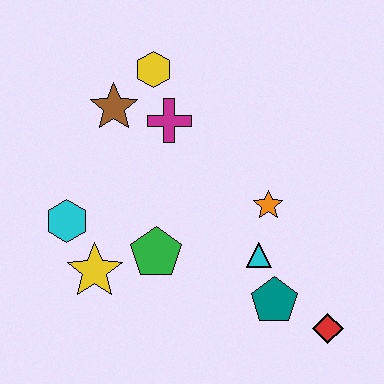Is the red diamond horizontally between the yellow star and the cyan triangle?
No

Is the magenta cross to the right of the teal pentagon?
No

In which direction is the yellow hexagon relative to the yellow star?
The yellow hexagon is above the yellow star.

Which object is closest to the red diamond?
The teal pentagon is closest to the red diamond.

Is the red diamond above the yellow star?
No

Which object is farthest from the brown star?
The red diamond is farthest from the brown star.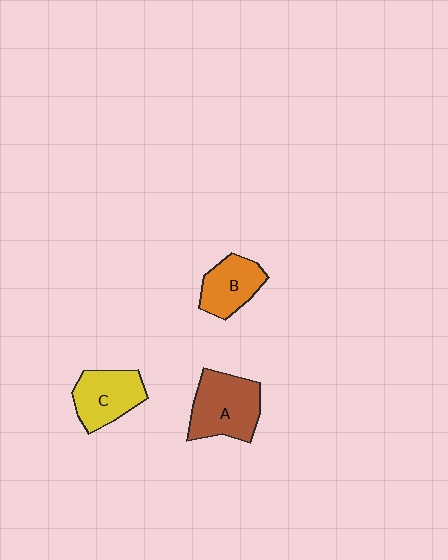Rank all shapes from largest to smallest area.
From largest to smallest: A (brown), C (yellow), B (orange).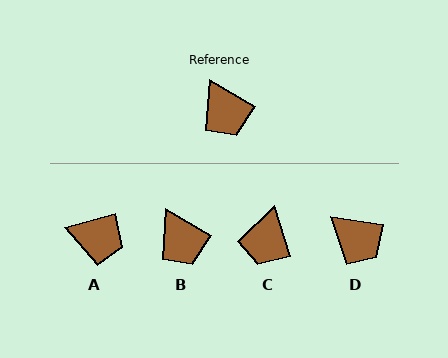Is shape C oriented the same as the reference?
No, it is off by about 42 degrees.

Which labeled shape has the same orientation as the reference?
B.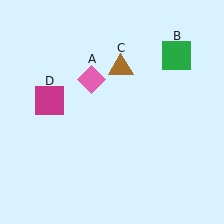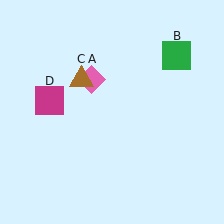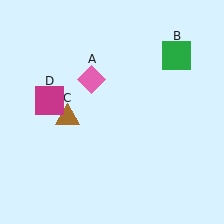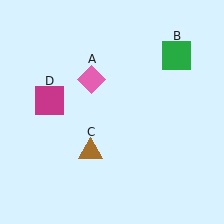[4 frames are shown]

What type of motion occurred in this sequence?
The brown triangle (object C) rotated counterclockwise around the center of the scene.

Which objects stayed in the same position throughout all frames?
Pink diamond (object A) and green square (object B) and magenta square (object D) remained stationary.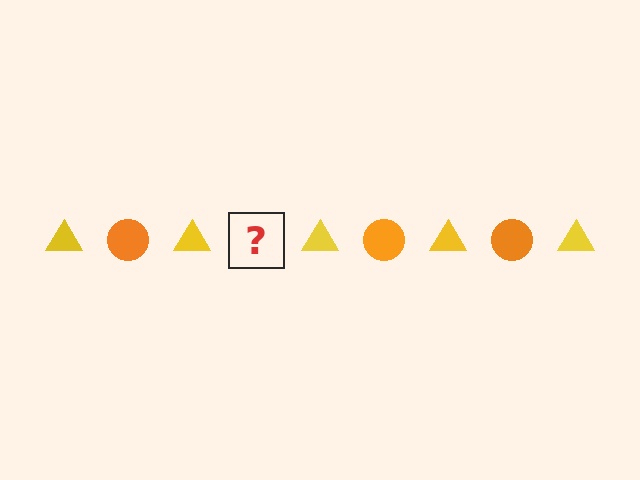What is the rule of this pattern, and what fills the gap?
The rule is that the pattern alternates between yellow triangle and orange circle. The gap should be filled with an orange circle.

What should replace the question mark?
The question mark should be replaced with an orange circle.